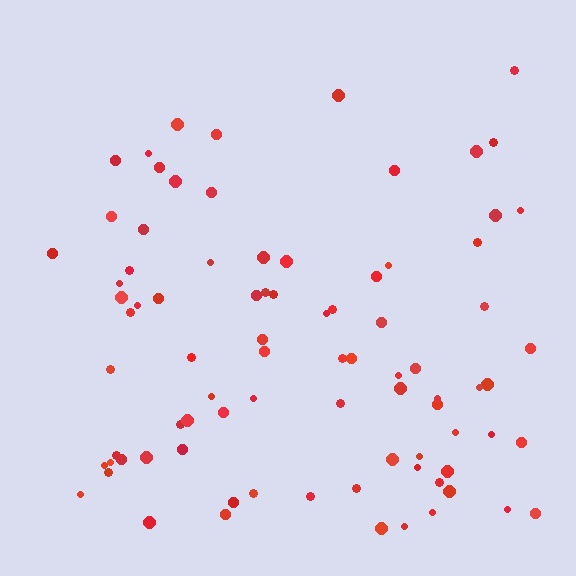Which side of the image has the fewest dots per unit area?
The top.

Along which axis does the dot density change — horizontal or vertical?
Vertical.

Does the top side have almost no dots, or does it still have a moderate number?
Still a moderate number, just noticeably fewer than the bottom.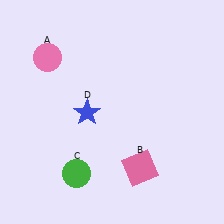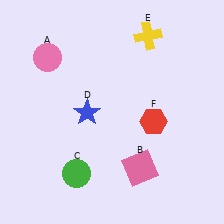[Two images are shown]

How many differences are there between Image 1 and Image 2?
There are 2 differences between the two images.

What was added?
A yellow cross (E), a red hexagon (F) were added in Image 2.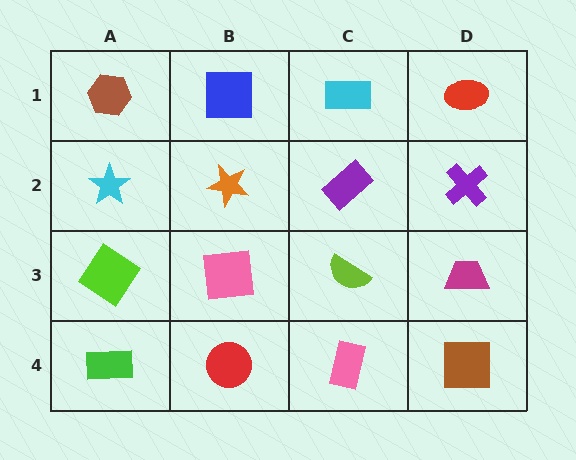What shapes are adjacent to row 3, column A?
A cyan star (row 2, column A), a green rectangle (row 4, column A), a pink square (row 3, column B).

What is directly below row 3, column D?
A brown square.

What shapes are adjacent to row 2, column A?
A brown hexagon (row 1, column A), a lime diamond (row 3, column A), an orange star (row 2, column B).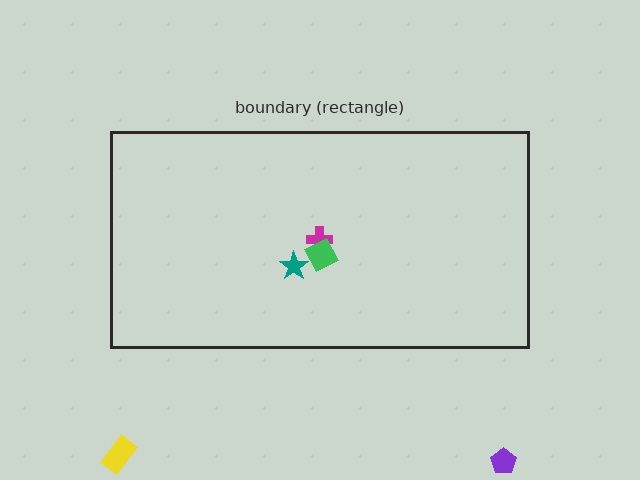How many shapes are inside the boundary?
3 inside, 2 outside.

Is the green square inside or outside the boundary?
Inside.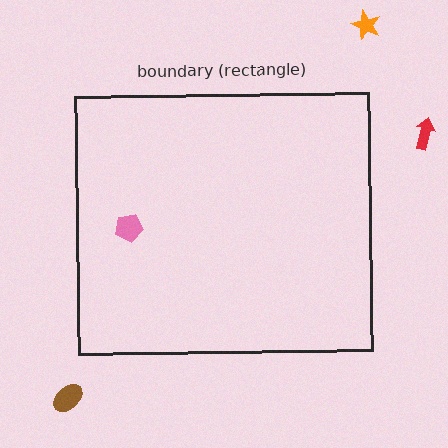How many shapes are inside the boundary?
1 inside, 3 outside.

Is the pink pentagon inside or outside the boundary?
Inside.